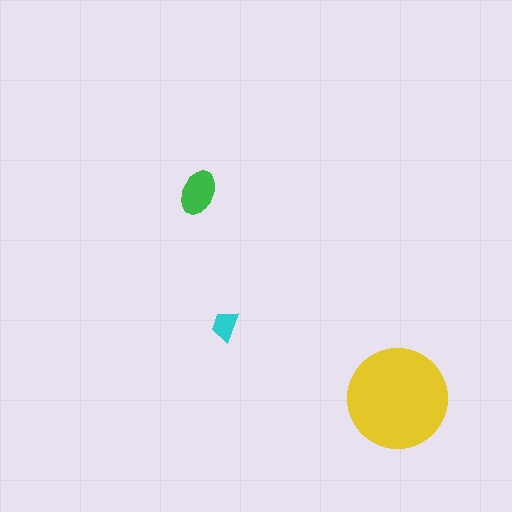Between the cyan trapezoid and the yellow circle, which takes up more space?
The yellow circle.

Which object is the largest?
The yellow circle.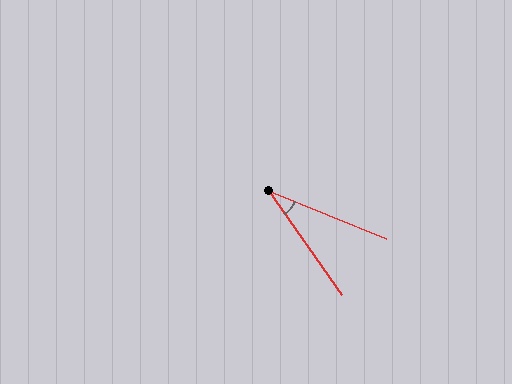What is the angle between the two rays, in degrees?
Approximately 33 degrees.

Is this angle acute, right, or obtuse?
It is acute.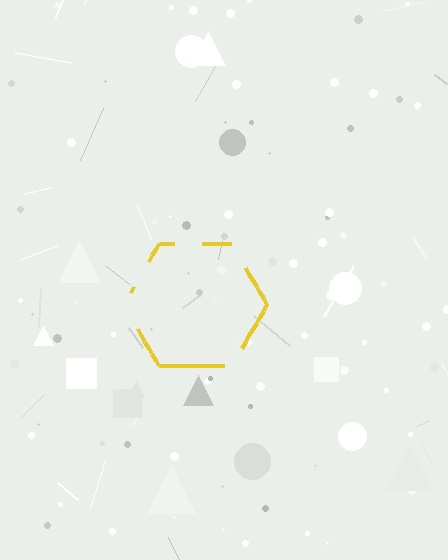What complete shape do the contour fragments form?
The contour fragments form a hexagon.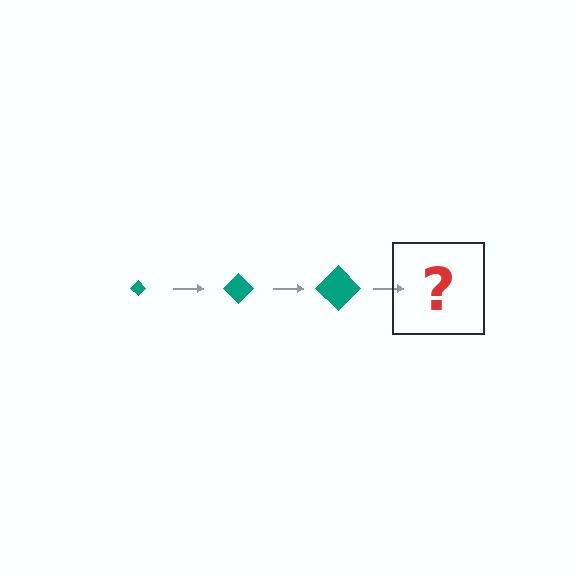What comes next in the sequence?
The next element should be a teal diamond, larger than the previous one.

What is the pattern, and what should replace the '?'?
The pattern is that the diamond gets progressively larger each step. The '?' should be a teal diamond, larger than the previous one.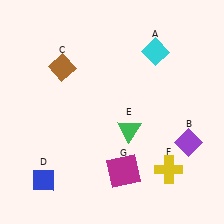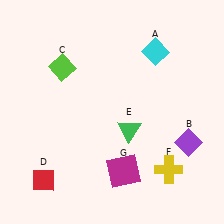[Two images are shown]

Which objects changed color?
C changed from brown to lime. D changed from blue to red.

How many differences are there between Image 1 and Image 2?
There are 2 differences between the two images.